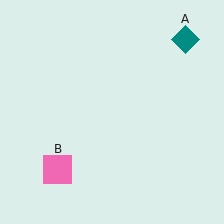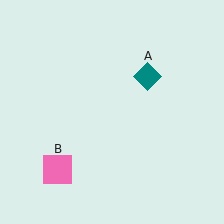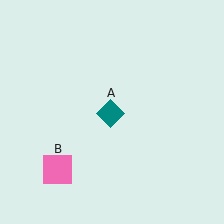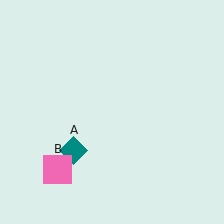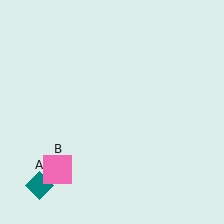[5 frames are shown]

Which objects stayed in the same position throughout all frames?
Pink square (object B) remained stationary.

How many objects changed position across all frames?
1 object changed position: teal diamond (object A).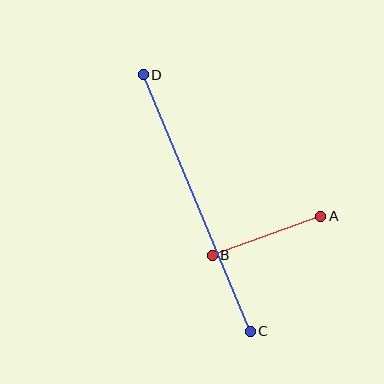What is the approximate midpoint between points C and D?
The midpoint is at approximately (197, 203) pixels.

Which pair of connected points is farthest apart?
Points C and D are farthest apart.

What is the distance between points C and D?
The distance is approximately 278 pixels.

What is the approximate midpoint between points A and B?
The midpoint is at approximately (266, 236) pixels.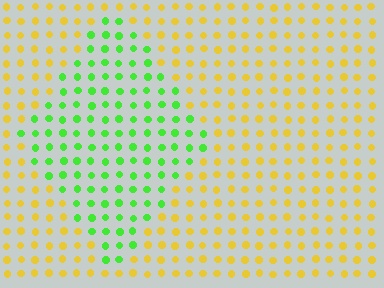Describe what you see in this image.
The image is filled with small yellow elements in a uniform arrangement. A diamond-shaped region is visible where the elements are tinted to a slightly different hue, forming a subtle color boundary.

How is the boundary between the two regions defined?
The boundary is defined purely by a slight shift in hue (about 66 degrees). Spacing, size, and orientation are identical on both sides.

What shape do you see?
I see a diamond.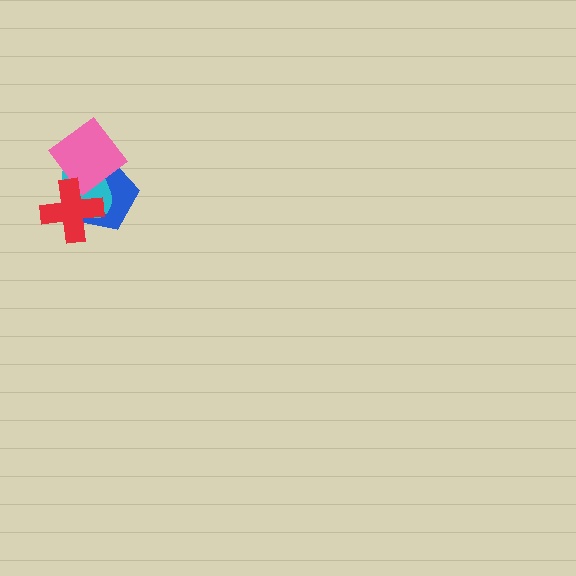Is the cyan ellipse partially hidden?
Yes, it is partially covered by another shape.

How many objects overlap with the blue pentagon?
3 objects overlap with the blue pentagon.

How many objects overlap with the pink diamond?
2 objects overlap with the pink diamond.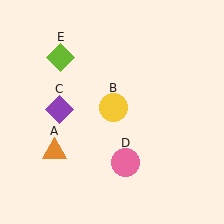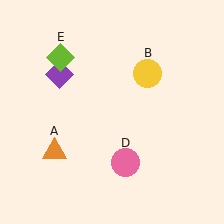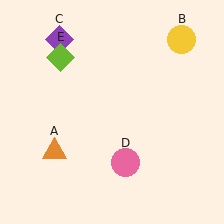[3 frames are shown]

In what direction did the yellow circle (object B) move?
The yellow circle (object B) moved up and to the right.